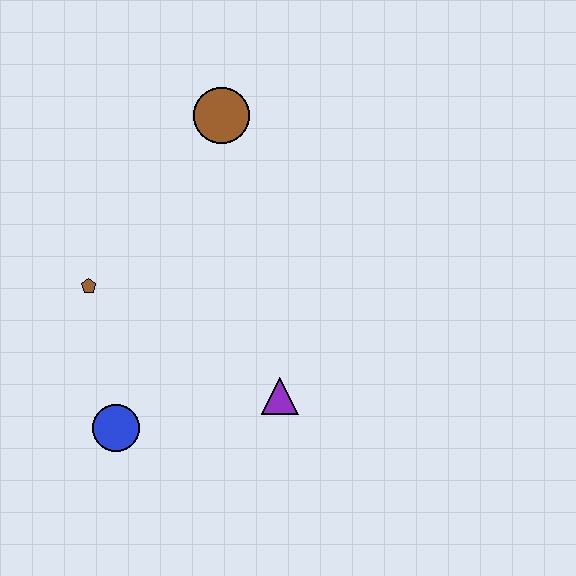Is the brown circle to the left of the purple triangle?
Yes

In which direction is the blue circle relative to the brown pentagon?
The blue circle is below the brown pentagon.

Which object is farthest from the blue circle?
The brown circle is farthest from the blue circle.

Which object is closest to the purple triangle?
The blue circle is closest to the purple triangle.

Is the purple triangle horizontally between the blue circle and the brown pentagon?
No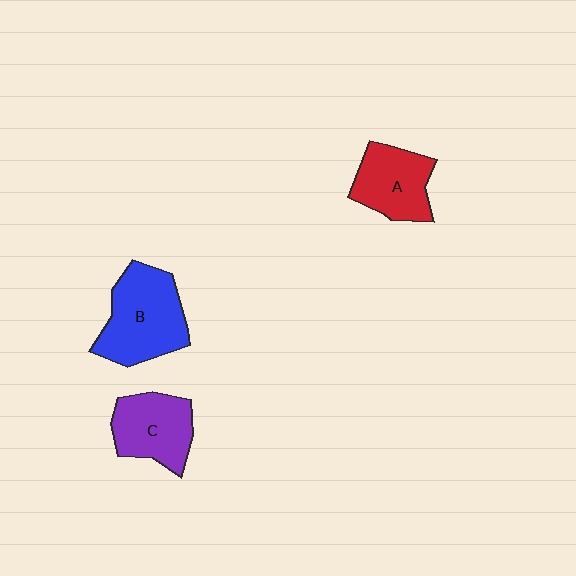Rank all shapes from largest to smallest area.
From largest to smallest: B (blue), C (purple), A (red).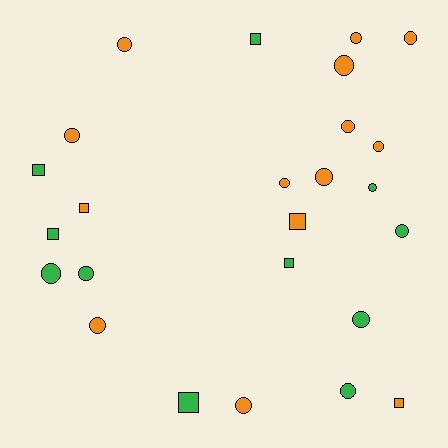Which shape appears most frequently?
Circle, with 17 objects.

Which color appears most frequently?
Orange, with 14 objects.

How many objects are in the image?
There are 25 objects.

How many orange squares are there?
There are 3 orange squares.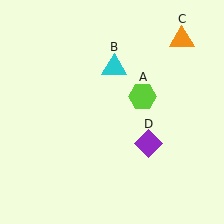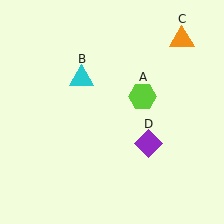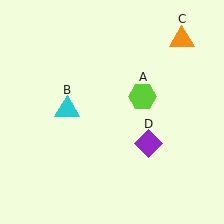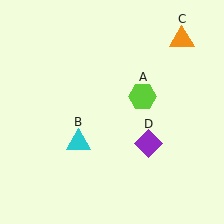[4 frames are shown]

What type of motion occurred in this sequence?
The cyan triangle (object B) rotated counterclockwise around the center of the scene.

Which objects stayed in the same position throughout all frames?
Lime hexagon (object A) and orange triangle (object C) and purple diamond (object D) remained stationary.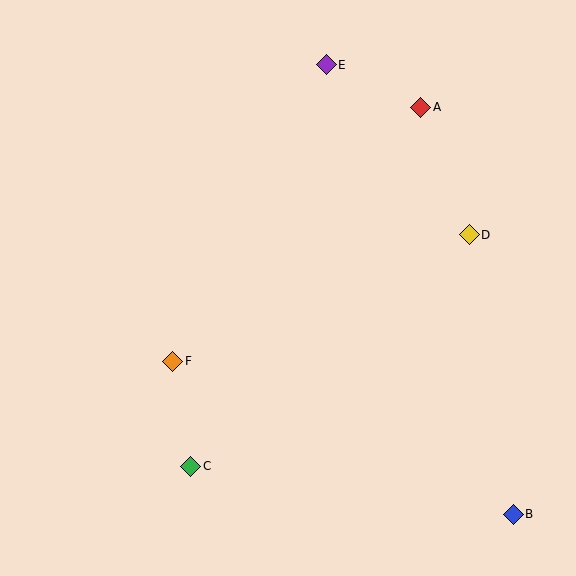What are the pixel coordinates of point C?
Point C is at (191, 466).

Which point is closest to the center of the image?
Point F at (173, 361) is closest to the center.